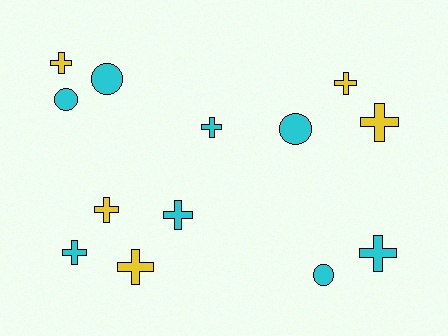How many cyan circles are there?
There are 4 cyan circles.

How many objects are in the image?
There are 13 objects.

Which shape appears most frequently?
Cross, with 9 objects.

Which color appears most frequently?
Cyan, with 8 objects.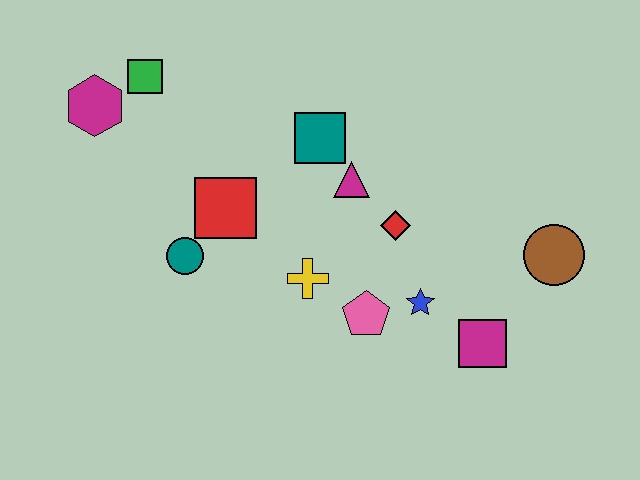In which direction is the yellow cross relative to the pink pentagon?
The yellow cross is to the left of the pink pentagon.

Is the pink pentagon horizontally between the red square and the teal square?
No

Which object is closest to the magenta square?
The blue star is closest to the magenta square.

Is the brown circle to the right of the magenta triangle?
Yes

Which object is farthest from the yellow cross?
The magenta hexagon is farthest from the yellow cross.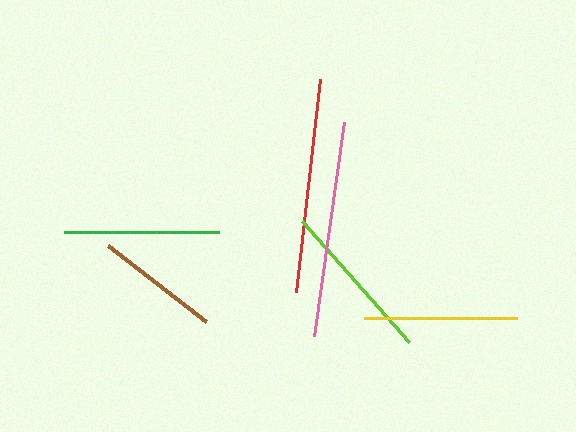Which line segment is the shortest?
The brown line is the shortest at approximately 124 pixels.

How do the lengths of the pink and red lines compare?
The pink and red lines are approximately the same length.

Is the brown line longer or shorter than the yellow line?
The yellow line is longer than the brown line.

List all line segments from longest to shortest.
From longest to shortest: pink, red, lime, green, yellow, brown.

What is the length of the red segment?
The red segment is approximately 215 pixels long.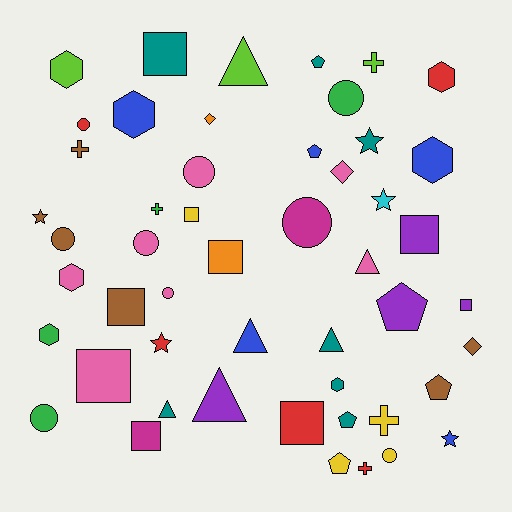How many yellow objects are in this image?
There are 4 yellow objects.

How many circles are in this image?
There are 9 circles.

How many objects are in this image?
There are 50 objects.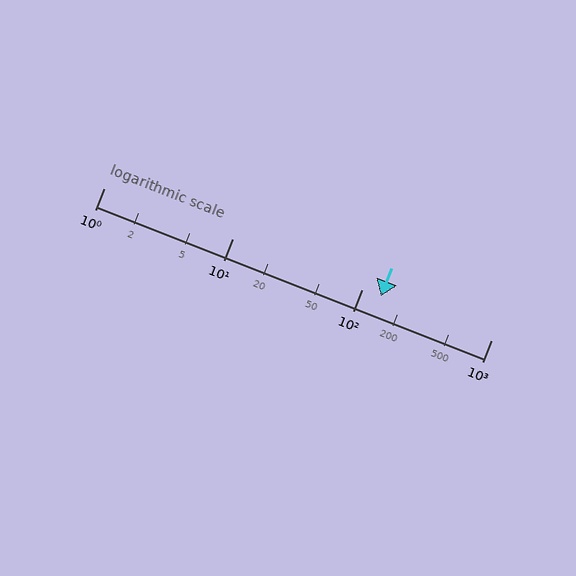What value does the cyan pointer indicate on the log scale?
The pointer indicates approximately 140.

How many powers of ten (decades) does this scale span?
The scale spans 3 decades, from 1 to 1000.